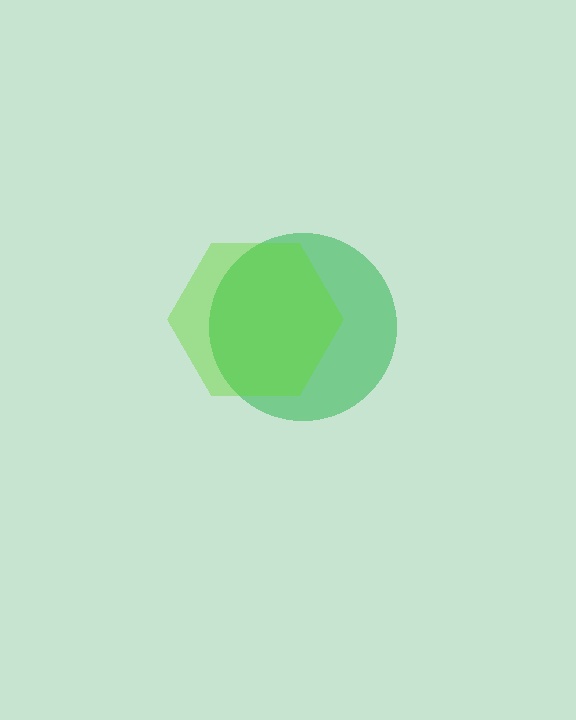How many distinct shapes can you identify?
There are 2 distinct shapes: a green circle, a lime hexagon.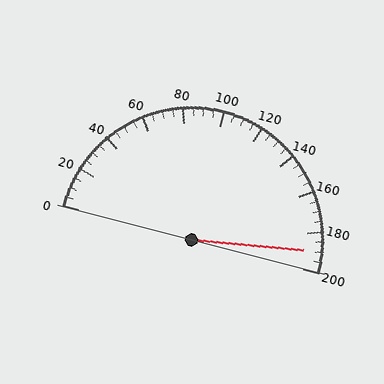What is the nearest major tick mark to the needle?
The nearest major tick mark is 200.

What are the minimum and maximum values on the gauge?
The gauge ranges from 0 to 200.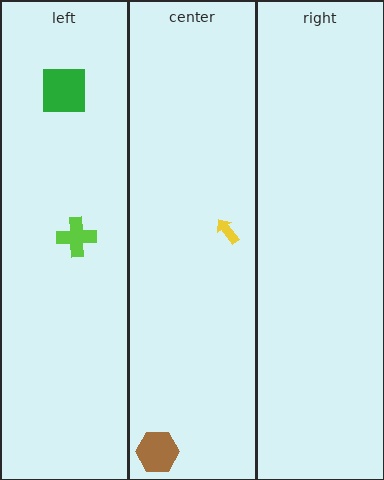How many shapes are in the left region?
2.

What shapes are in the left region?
The green square, the lime cross.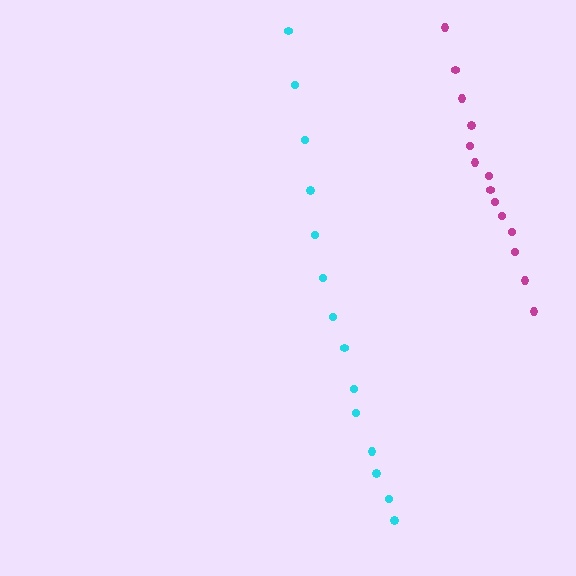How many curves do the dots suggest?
There are 2 distinct paths.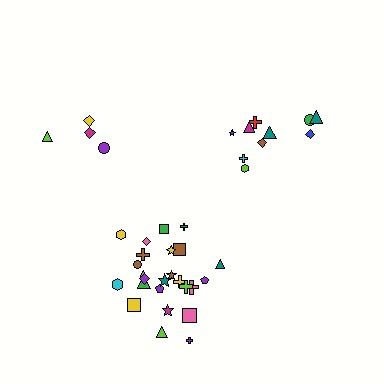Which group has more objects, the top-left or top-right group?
The top-right group.